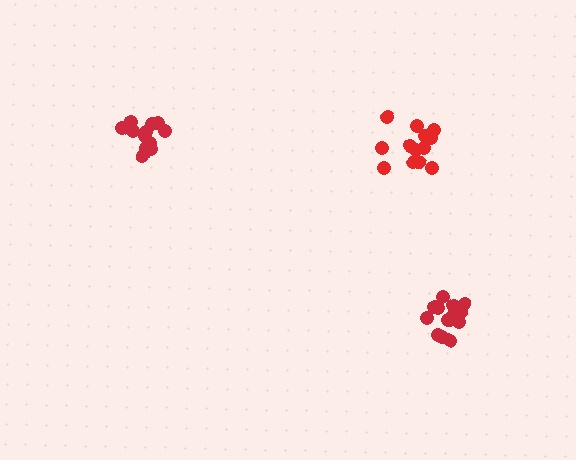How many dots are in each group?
Group 1: 13 dots, Group 2: 13 dots, Group 3: 14 dots (40 total).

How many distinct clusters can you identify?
There are 3 distinct clusters.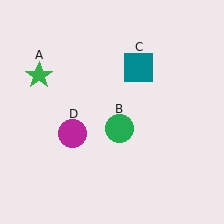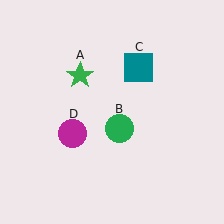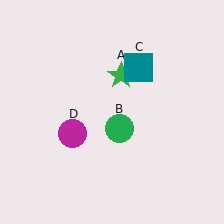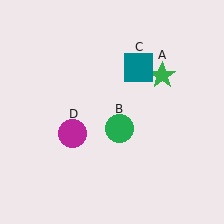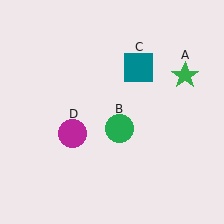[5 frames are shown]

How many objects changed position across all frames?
1 object changed position: green star (object A).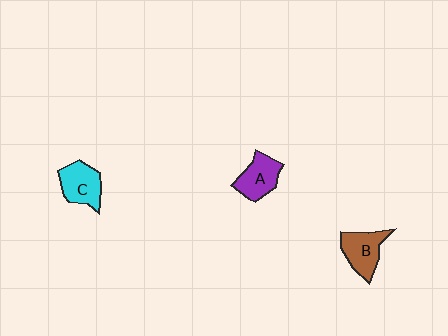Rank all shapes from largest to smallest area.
From largest to smallest: B (brown), C (cyan), A (purple).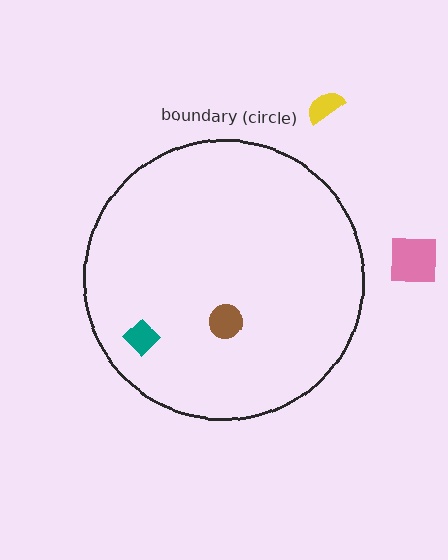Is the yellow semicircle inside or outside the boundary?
Outside.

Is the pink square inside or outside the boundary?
Outside.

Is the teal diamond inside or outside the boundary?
Inside.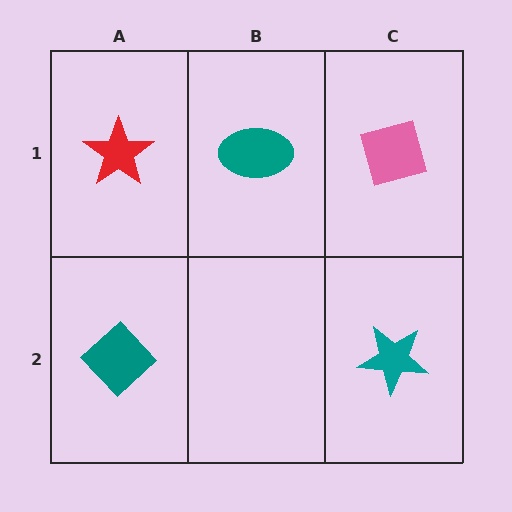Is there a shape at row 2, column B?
No, that cell is empty.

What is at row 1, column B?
A teal ellipse.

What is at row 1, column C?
A pink diamond.